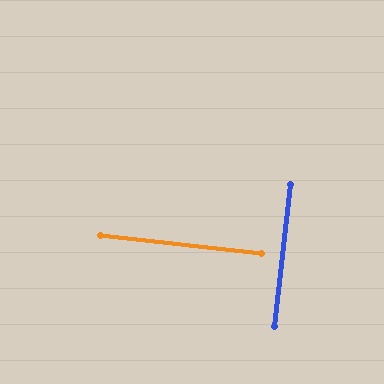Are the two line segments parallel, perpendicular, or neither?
Perpendicular — they meet at approximately 90°.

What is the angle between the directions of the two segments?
Approximately 90 degrees.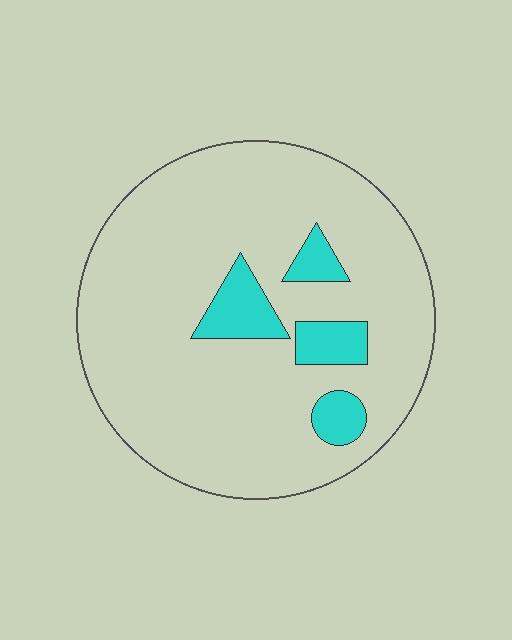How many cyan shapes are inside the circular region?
4.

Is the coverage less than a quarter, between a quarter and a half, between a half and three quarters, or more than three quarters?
Less than a quarter.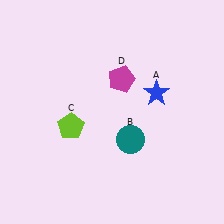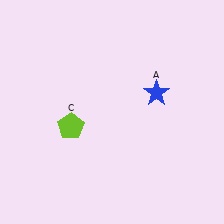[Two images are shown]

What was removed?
The magenta pentagon (D), the teal circle (B) were removed in Image 2.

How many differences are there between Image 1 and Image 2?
There are 2 differences between the two images.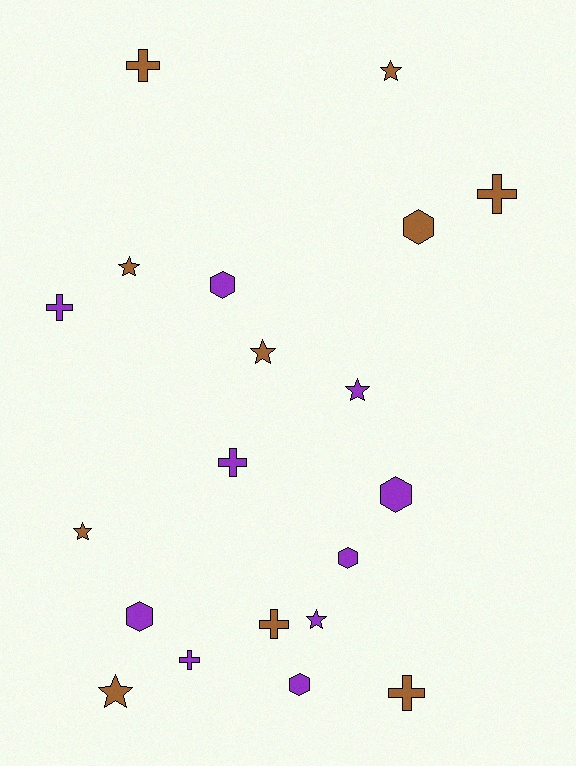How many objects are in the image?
There are 20 objects.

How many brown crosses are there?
There are 4 brown crosses.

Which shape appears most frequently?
Cross, with 7 objects.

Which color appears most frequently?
Purple, with 10 objects.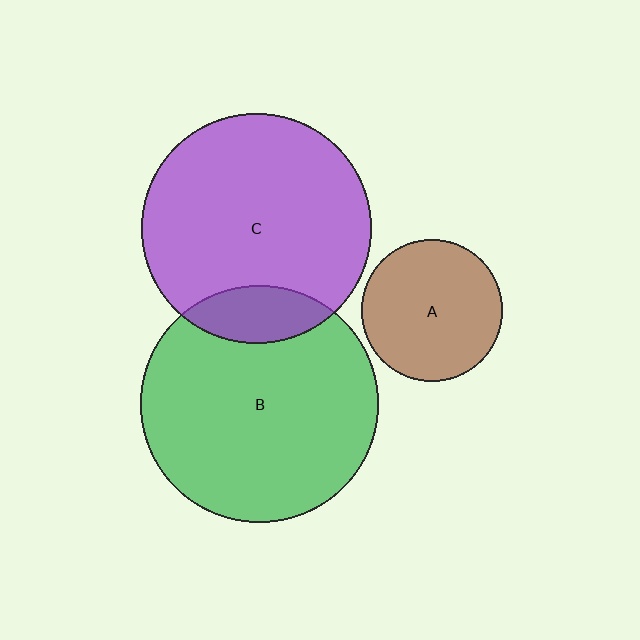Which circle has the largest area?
Circle B (green).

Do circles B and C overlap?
Yes.